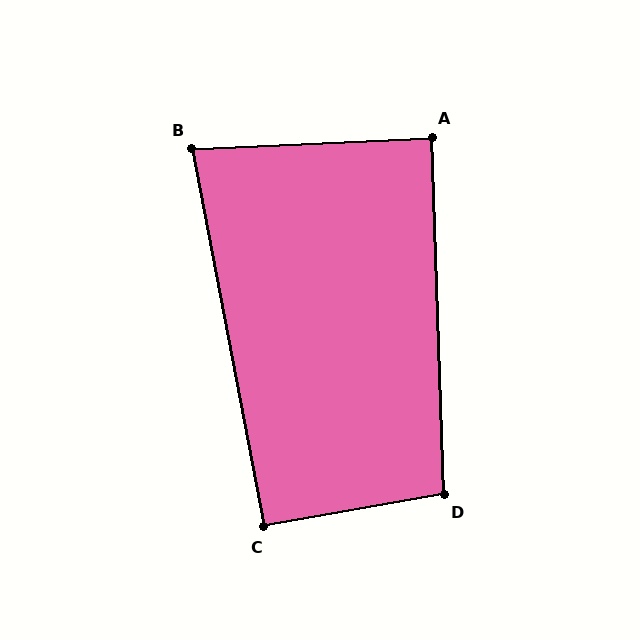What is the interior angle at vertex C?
Approximately 91 degrees (approximately right).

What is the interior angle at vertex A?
Approximately 89 degrees (approximately right).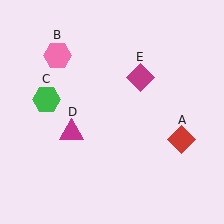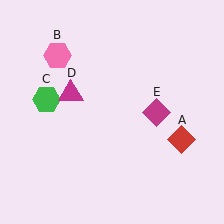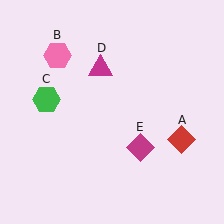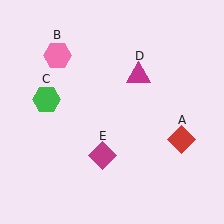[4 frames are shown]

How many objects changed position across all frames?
2 objects changed position: magenta triangle (object D), magenta diamond (object E).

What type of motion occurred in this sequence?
The magenta triangle (object D), magenta diamond (object E) rotated clockwise around the center of the scene.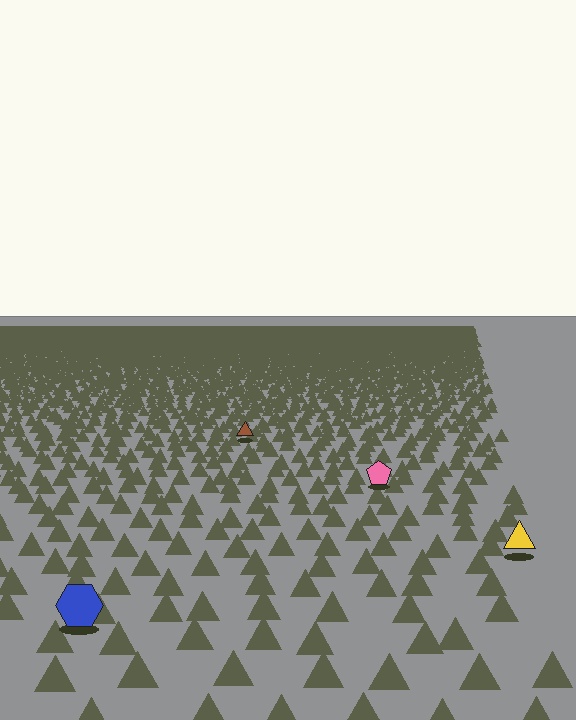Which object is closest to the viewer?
The blue hexagon is closest. The texture marks near it are larger and more spread out.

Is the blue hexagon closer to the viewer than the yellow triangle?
Yes. The blue hexagon is closer — you can tell from the texture gradient: the ground texture is coarser near it.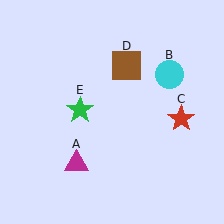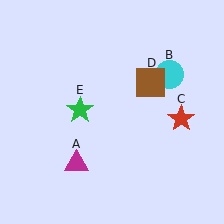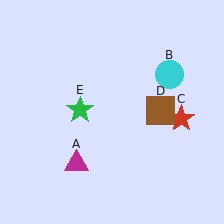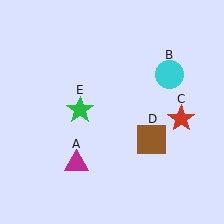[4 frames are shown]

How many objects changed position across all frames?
1 object changed position: brown square (object D).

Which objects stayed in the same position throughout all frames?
Magenta triangle (object A) and cyan circle (object B) and red star (object C) and green star (object E) remained stationary.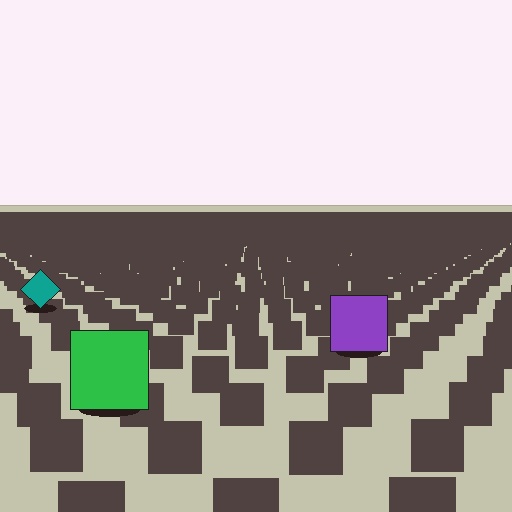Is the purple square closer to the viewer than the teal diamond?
Yes. The purple square is closer — you can tell from the texture gradient: the ground texture is coarser near it.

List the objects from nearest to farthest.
From nearest to farthest: the green square, the purple square, the teal diamond.